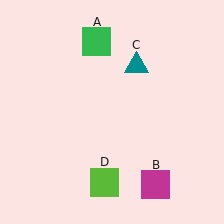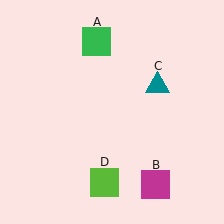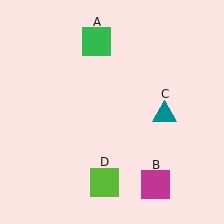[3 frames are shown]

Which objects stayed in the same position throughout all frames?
Green square (object A) and magenta square (object B) and lime square (object D) remained stationary.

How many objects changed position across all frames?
1 object changed position: teal triangle (object C).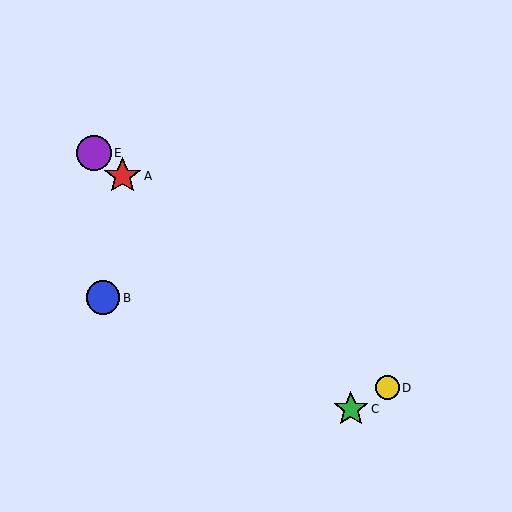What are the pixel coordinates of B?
Object B is at (103, 298).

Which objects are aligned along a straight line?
Objects A, D, E are aligned along a straight line.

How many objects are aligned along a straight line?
3 objects (A, D, E) are aligned along a straight line.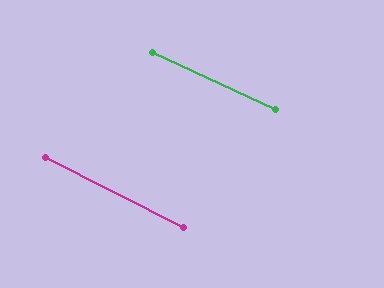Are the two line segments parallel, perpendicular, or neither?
Parallel — their directions differ by only 1.8°.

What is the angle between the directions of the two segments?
Approximately 2 degrees.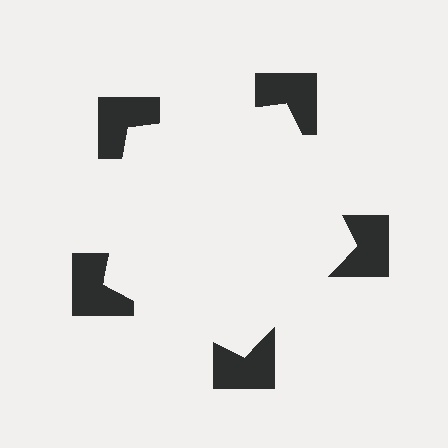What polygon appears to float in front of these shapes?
An illusory pentagon — its edges are inferred from the aligned wedge cuts in the notched squares, not physically drawn.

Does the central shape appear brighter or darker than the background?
It typically appears slightly brighter than the background, even though no actual brightness change is drawn.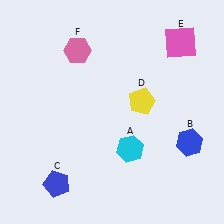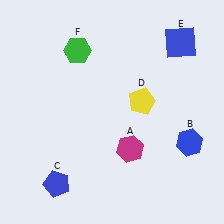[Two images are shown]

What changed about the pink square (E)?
In Image 1, E is pink. In Image 2, it changed to blue.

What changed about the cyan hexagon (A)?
In Image 1, A is cyan. In Image 2, it changed to magenta.